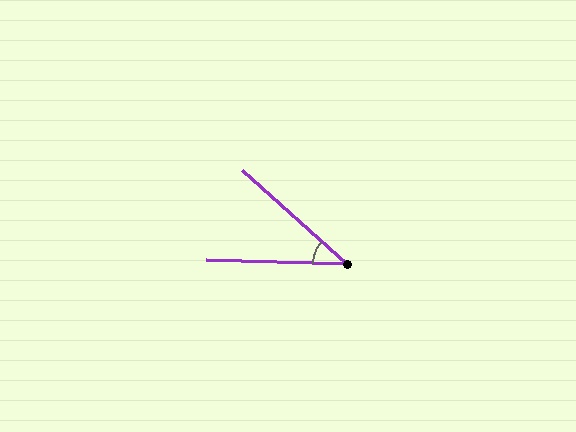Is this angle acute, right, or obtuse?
It is acute.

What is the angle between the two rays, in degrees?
Approximately 40 degrees.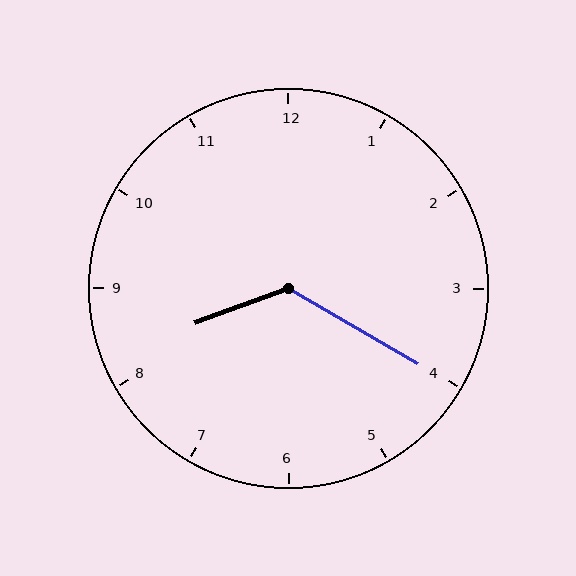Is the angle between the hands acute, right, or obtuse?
It is obtuse.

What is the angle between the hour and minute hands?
Approximately 130 degrees.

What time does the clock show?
8:20.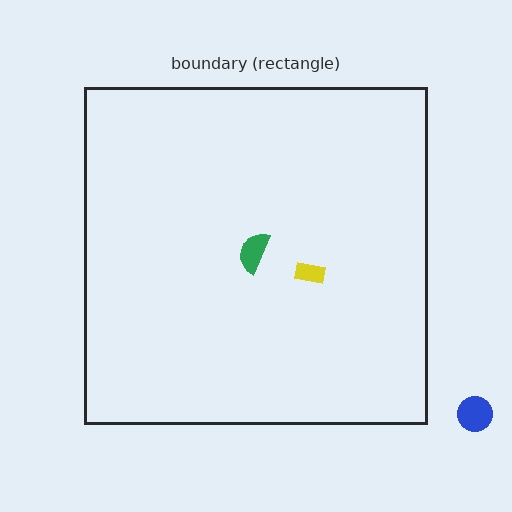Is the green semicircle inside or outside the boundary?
Inside.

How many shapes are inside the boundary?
2 inside, 1 outside.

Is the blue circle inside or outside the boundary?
Outside.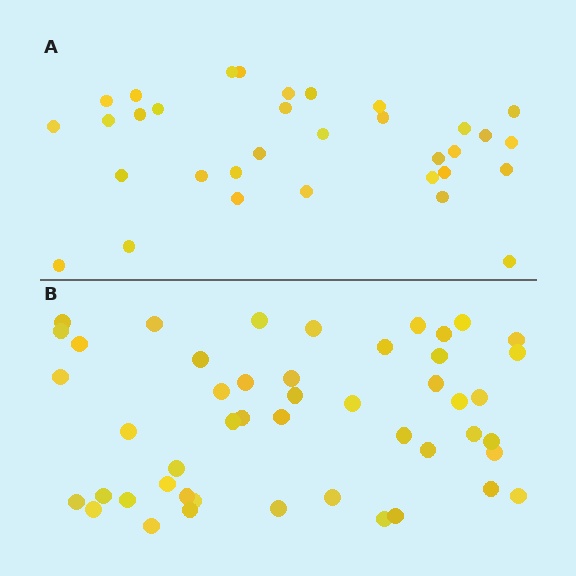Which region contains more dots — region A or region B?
Region B (the bottom region) has more dots.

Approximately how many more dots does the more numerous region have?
Region B has approximately 15 more dots than region A.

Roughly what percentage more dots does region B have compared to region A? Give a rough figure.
About 45% more.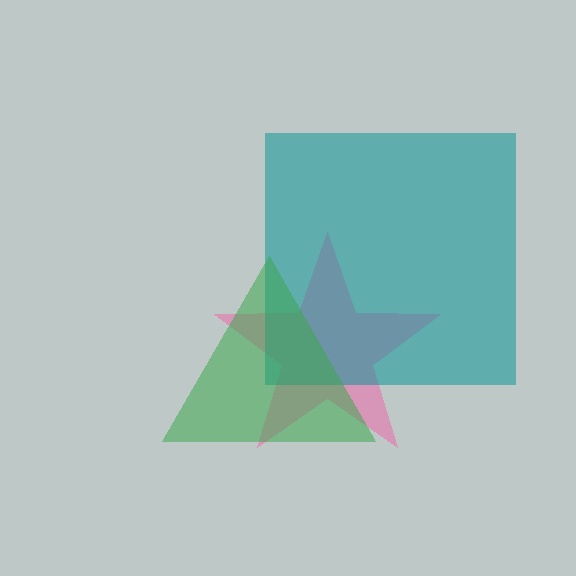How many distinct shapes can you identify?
There are 3 distinct shapes: a pink star, a teal square, a green triangle.